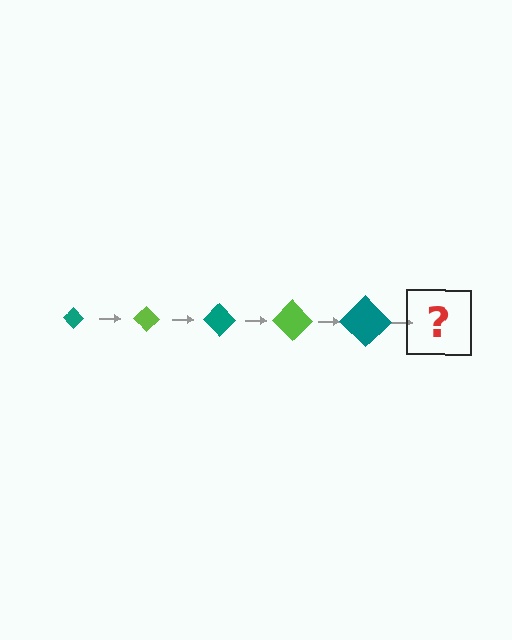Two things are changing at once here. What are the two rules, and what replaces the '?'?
The two rules are that the diamond grows larger each step and the color cycles through teal and lime. The '?' should be a lime diamond, larger than the previous one.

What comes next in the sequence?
The next element should be a lime diamond, larger than the previous one.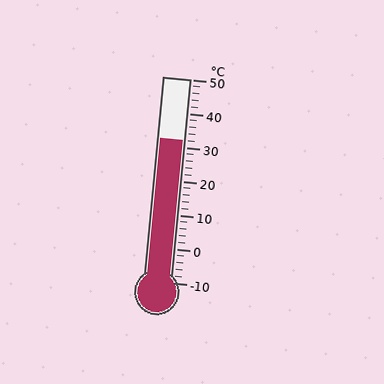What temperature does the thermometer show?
The thermometer shows approximately 32°C.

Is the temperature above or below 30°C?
The temperature is above 30°C.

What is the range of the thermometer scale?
The thermometer scale ranges from -10°C to 50°C.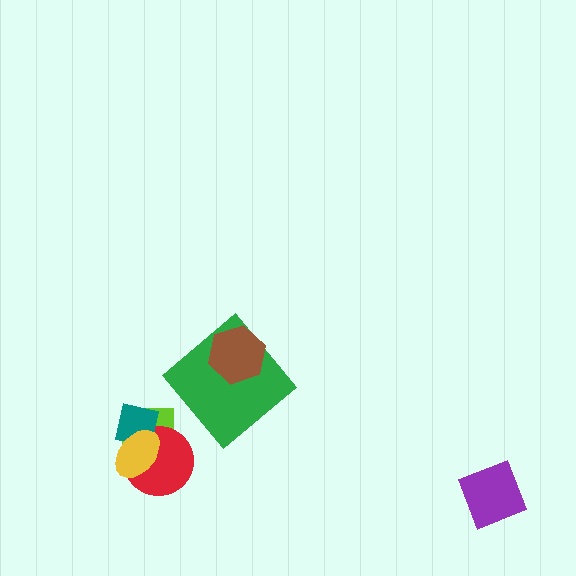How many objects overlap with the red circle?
3 objects overlap with the red circle.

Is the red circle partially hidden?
Yes, it is partially covered by another shape.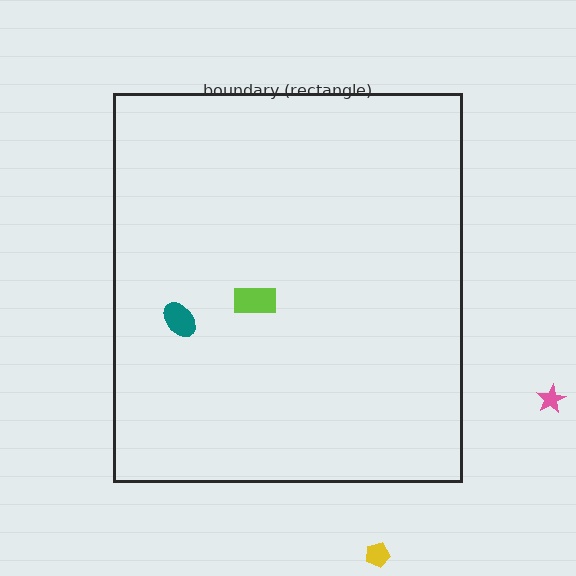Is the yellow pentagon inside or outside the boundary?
Outside.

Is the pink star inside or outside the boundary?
Outside.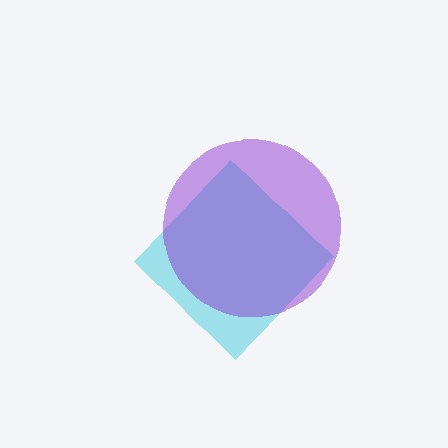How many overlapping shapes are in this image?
There are 2 overlapping shapes in the image.